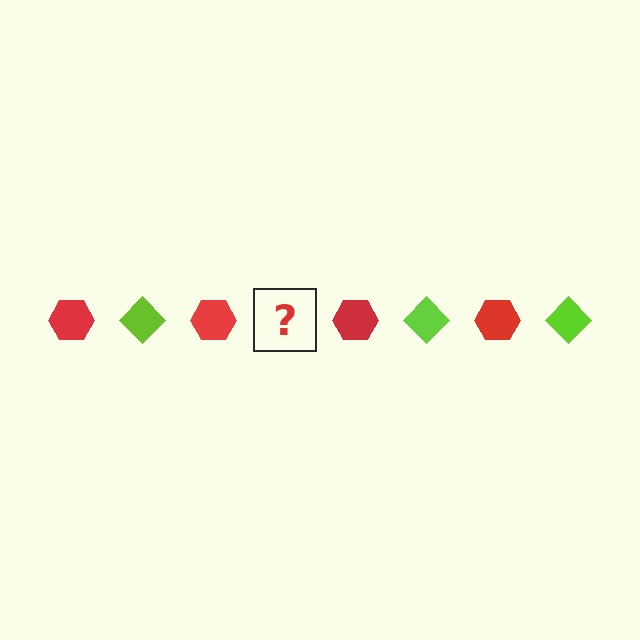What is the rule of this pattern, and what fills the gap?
The rule is that the pattern alternates between red hexagon and lime diamond. The gap should be filled with a lime diamond.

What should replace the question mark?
The question mark should be replaced with a lime diamond.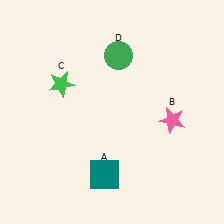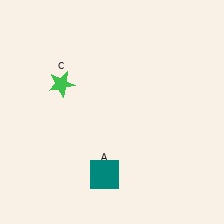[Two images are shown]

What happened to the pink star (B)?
The pink star (B) was removed in Image 2. It was in the bottom-right area of Image 1.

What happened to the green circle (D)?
The green circle (D) was removed in Image 2. It was in the top-right area of Image 1.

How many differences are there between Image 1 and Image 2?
There are 2 differences between the two images.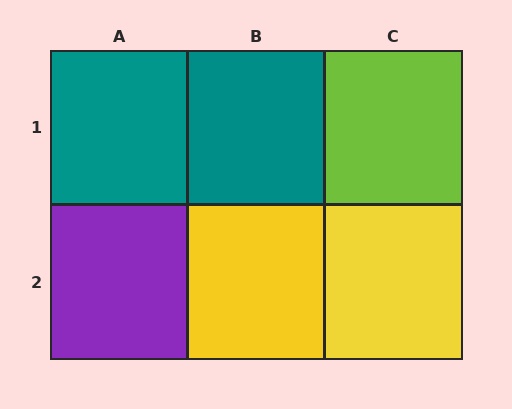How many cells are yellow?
2 cells are yellow.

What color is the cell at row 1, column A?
Teal.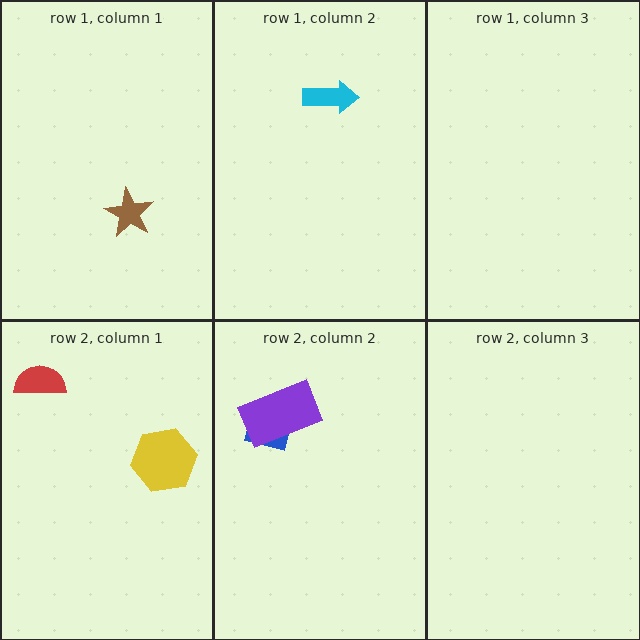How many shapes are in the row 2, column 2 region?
2.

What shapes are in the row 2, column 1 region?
The yellow hexagon, the red semicircle.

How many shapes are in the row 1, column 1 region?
1.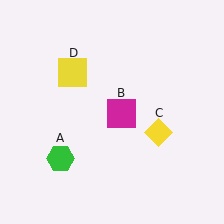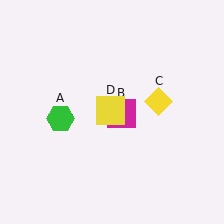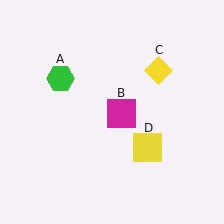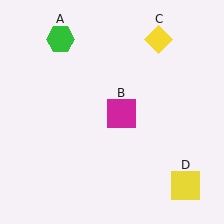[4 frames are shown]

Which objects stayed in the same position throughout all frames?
Magenta square (object B) remained stationary.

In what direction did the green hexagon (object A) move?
The green hexagon (object A) moved up.